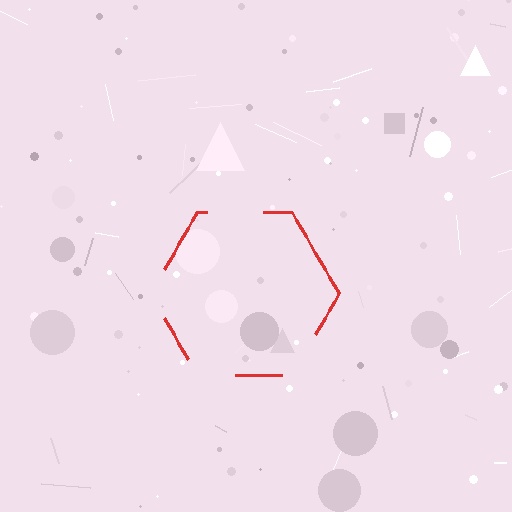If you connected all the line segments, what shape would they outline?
They would outline a hexagon.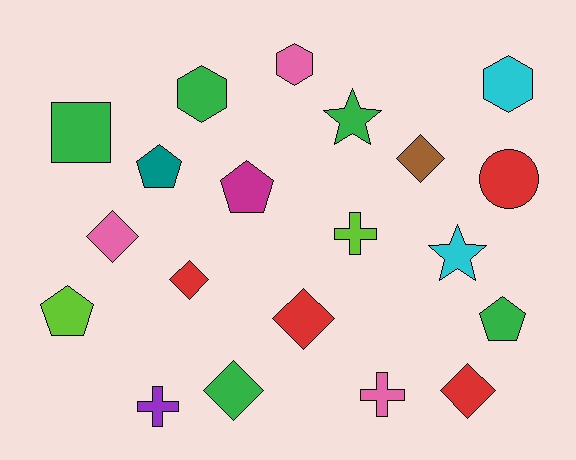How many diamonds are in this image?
There are 6 diamonds.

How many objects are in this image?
There are 20 objects.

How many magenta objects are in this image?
There is 1 magenta object.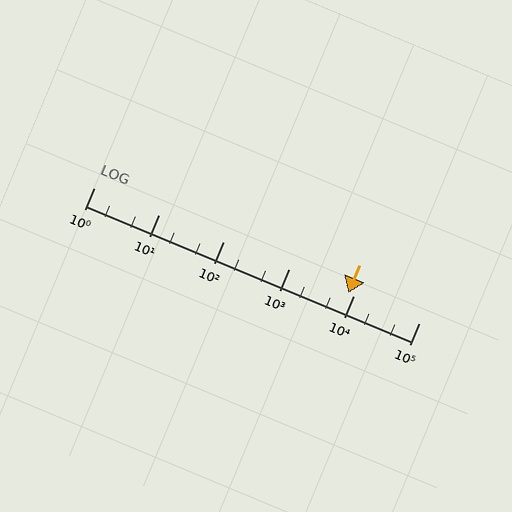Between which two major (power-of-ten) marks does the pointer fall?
The pointer is between 1000 and 10000.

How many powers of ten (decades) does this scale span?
The scale spans 5 decades, from 1 to 100000.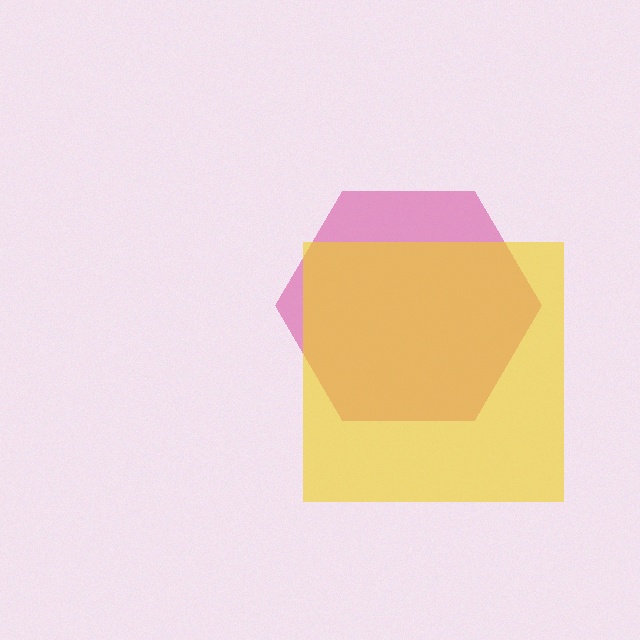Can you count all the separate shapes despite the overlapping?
Yes, there are 2 separate shapes.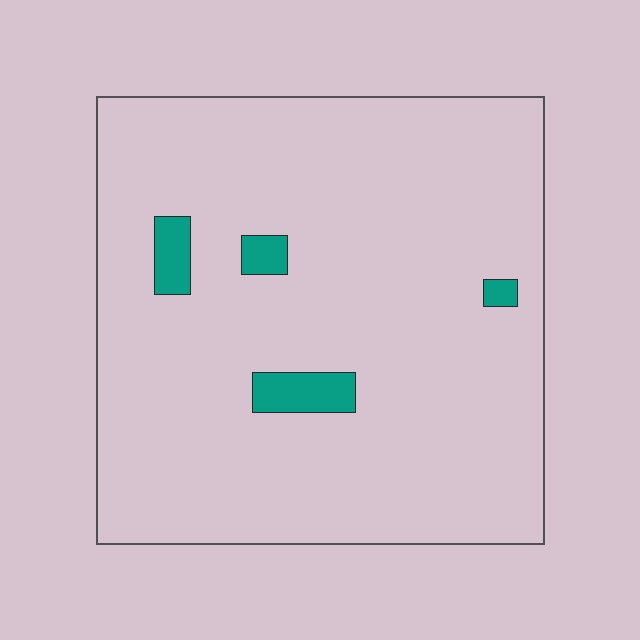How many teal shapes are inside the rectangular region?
4.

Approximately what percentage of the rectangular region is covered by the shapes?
Approximately 5%.